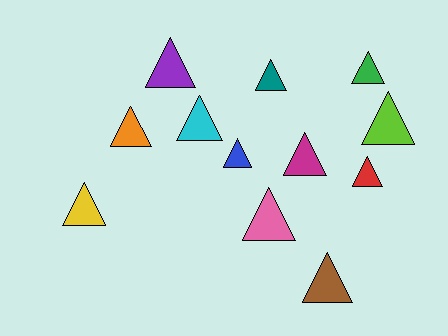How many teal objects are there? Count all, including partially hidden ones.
There is 1 teal object.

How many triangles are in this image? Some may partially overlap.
There are 12 triangles.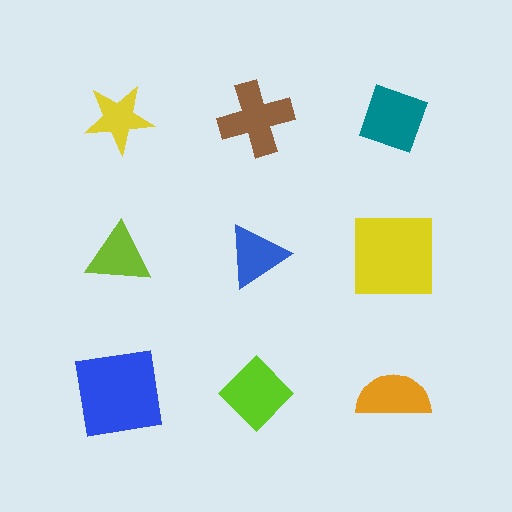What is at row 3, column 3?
An orange semicircle.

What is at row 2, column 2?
A blue triangle.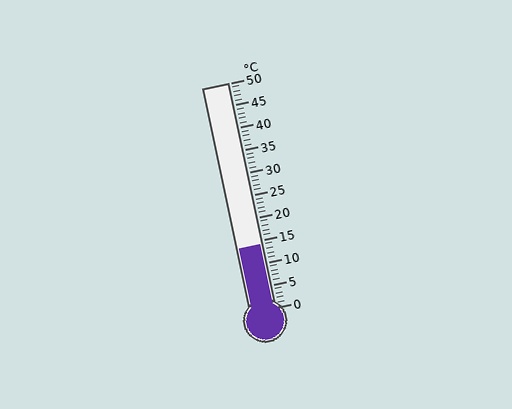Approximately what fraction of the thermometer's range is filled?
The thermometer is filled to approximately 30% of its range.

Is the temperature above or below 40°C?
The temperature is below 40°C.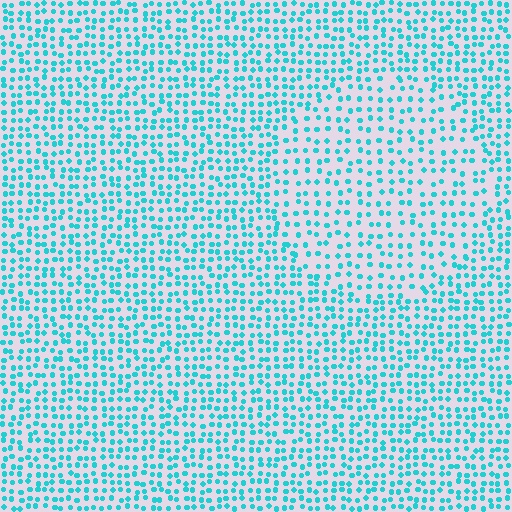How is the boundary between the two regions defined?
The boundary is defined by a change in element density (approximately 1.6x ratio). All elements are the same color, size, and shape.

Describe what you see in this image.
The image contains small cyan elements arranged at two different densities. A circle-shaped region is visible where the elements are less densely packed than the surrounding area.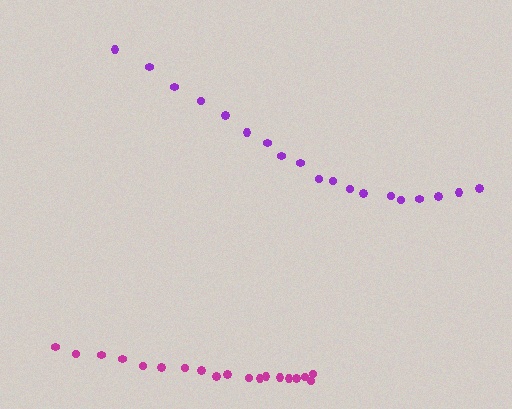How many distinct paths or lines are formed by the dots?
There are 2 distinct paths.